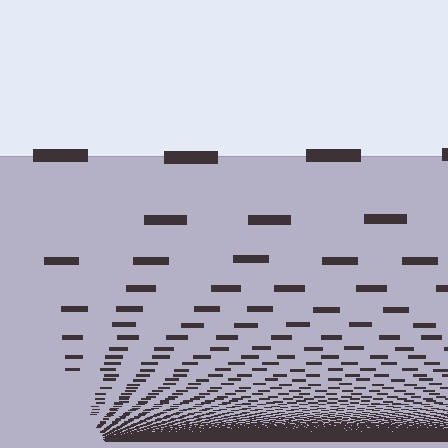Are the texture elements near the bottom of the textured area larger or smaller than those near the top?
Smaller. The gradient is inverted — elements near the bottom are smaller and denser.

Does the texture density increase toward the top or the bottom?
Density increases toward the bottom.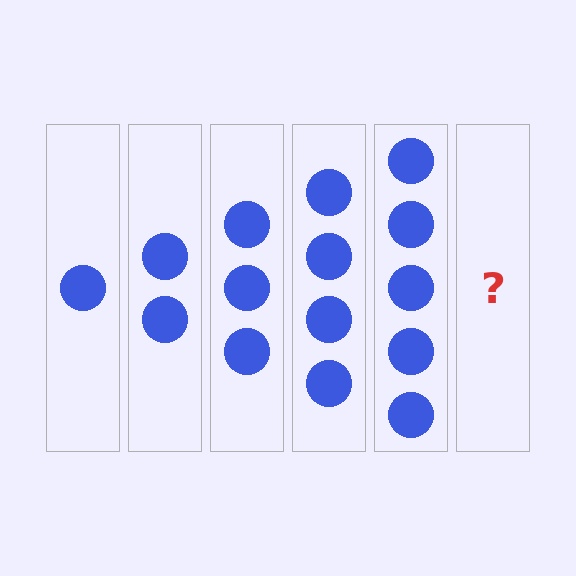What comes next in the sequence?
The next element should be 6 circles.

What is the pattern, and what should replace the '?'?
The pattern is that each step adds one more circle. The '?' should be 6 circles.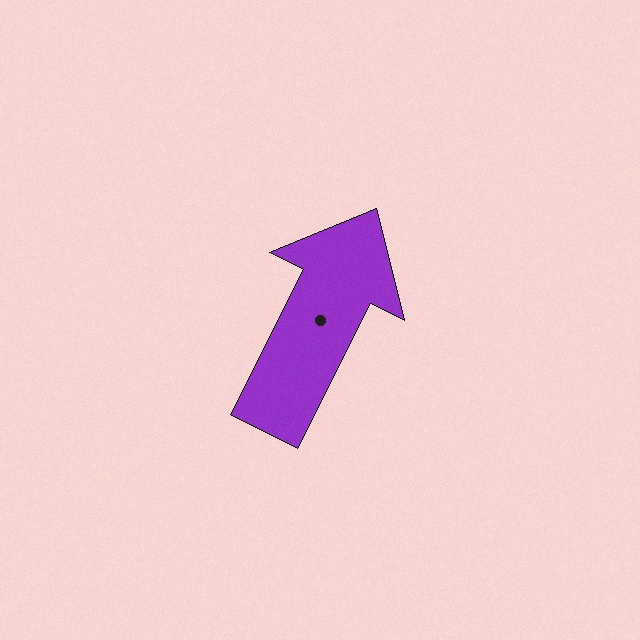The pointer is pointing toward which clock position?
Roughly 1 o'clock.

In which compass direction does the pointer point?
Northeast.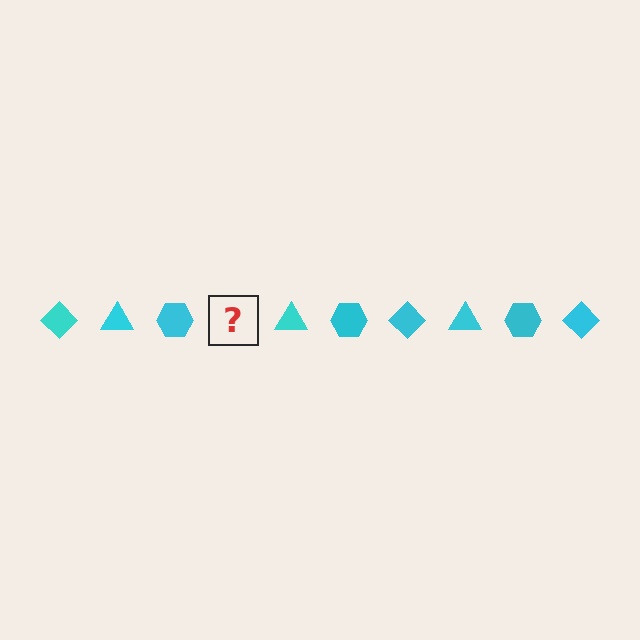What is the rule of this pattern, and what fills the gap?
The rule is that the pattern cycles through diamond, triangle, hexagon shapes in cyan. The gap should be filled with a cyan diamond.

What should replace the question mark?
The question mark should be replaced with a cyan diamond.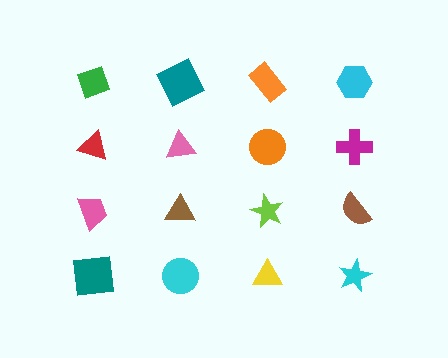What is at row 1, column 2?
A teal square.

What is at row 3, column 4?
A brown semicircle.